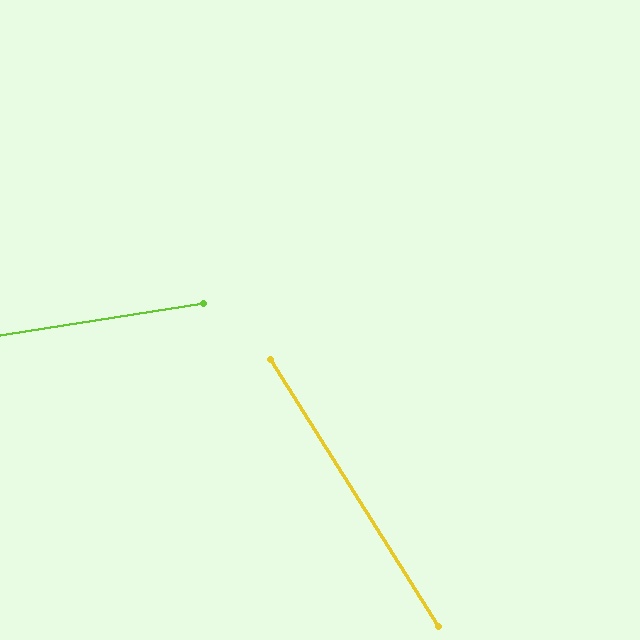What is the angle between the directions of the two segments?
Approximately 67 degrees.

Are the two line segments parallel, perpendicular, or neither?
Neither parallel nor perpendicular — they differ by about 67°.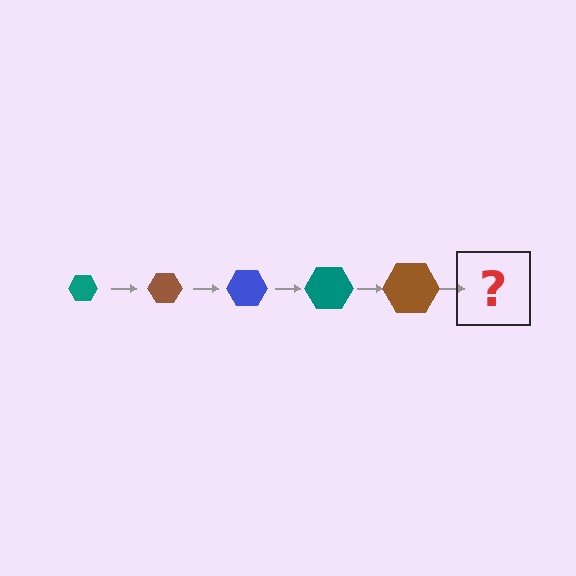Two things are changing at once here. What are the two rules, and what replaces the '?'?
The two rules are that the hexagon grows larger each step and the color cycles through teal, brown, and blue. The '?' should be a blue hexagon, larger than the previous one.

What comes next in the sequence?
The next element should be a blue hexagon, larger than the previous one.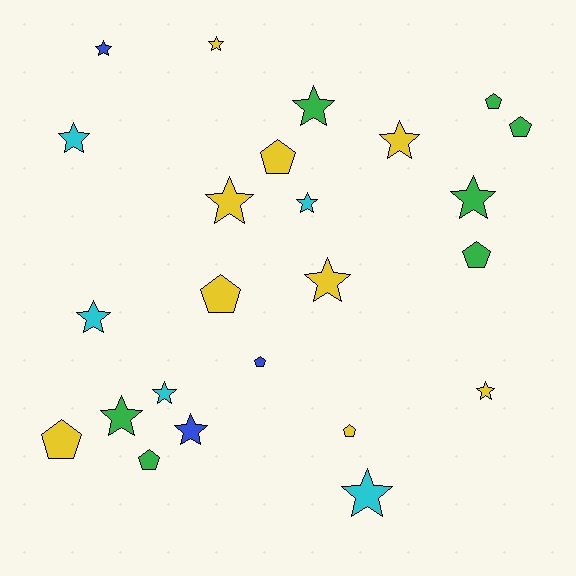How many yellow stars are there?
There are 5 yellow stars.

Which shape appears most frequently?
Star, with 15 objects.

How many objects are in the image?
There are 24 objects.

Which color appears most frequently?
Yellow, with 9 objects.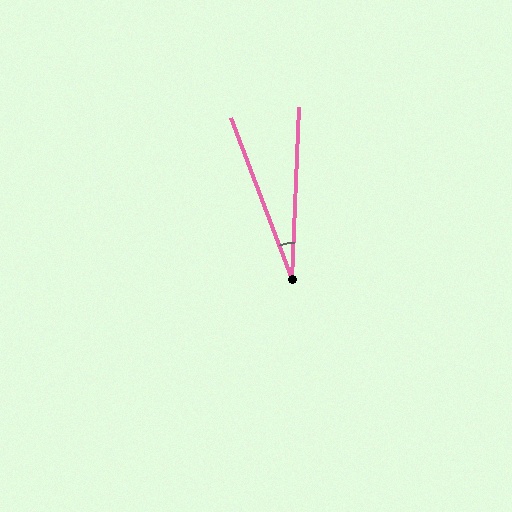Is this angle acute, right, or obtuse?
It is acute.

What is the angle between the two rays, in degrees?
Approximately 23 degrees.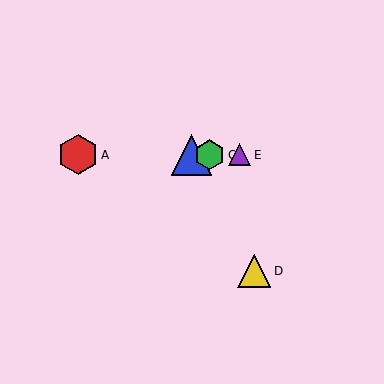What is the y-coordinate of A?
Object A is at y≈155.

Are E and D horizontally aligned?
No, E is at y≈155 and D is at y≈271.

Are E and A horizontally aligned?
Yes, both are at y≈155.